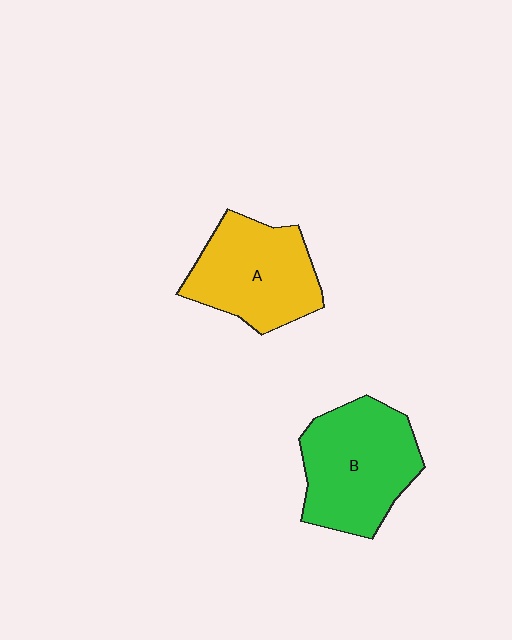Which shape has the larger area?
Shape B (green).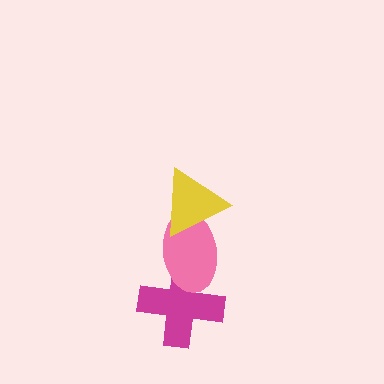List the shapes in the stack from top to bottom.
From top to bottom: the yellow triangle, the pink ellipse, the magenta cross.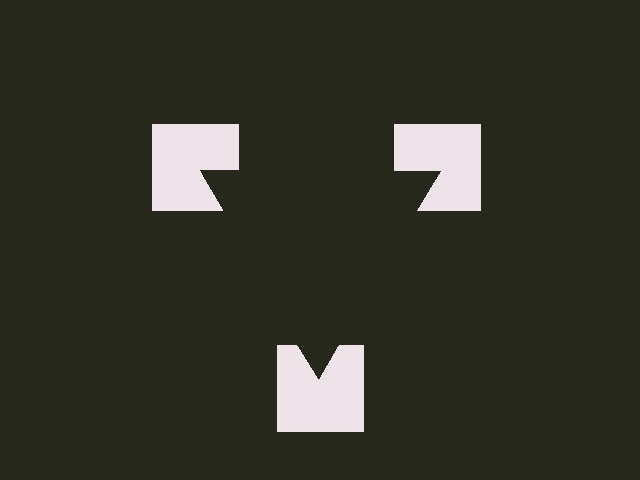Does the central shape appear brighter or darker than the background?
It typically appears slightly darker than the background, even though no actual brightness change is drawn.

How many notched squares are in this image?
There are 3 — one at each vertex of the illusory triangle.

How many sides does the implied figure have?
3 sides.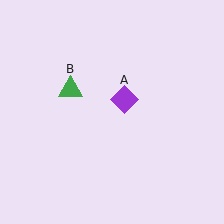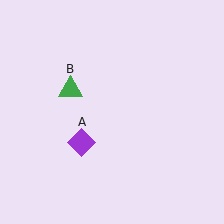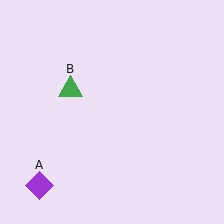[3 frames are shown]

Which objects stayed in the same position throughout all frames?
Green triangle (object B) remained stationary.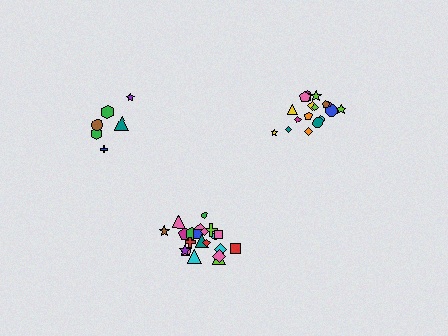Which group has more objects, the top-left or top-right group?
The top-right group.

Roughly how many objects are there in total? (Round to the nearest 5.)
Roughly 45 objects in total.